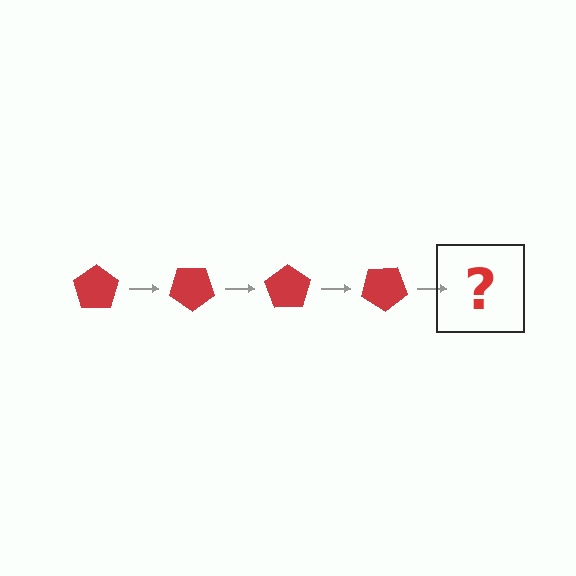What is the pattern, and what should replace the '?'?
The pattern is that the pentagon rotates 35 degrees each step. The '?' should be a red pentagon rotated 140 degrees.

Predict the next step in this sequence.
The next step is a red pentagon rotated 140 degrees.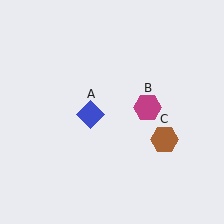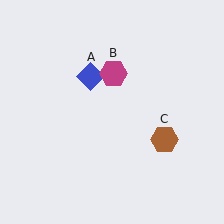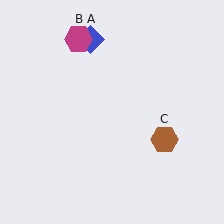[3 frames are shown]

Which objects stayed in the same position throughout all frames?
Brown hexagon (object C) remained stationary.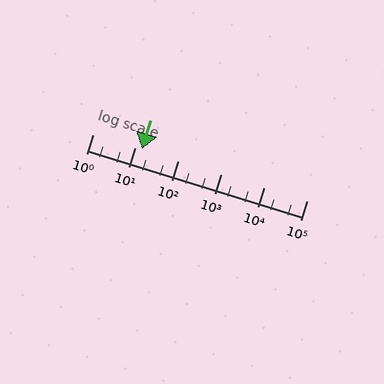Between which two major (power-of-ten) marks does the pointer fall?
The pointer is between 10 and 100.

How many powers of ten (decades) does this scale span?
The scale spans 5 decades, from 1 to 100000.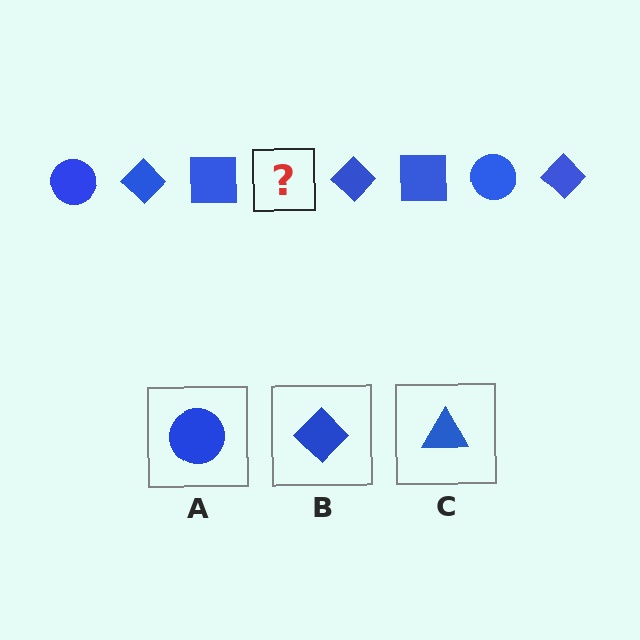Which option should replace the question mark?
Option A.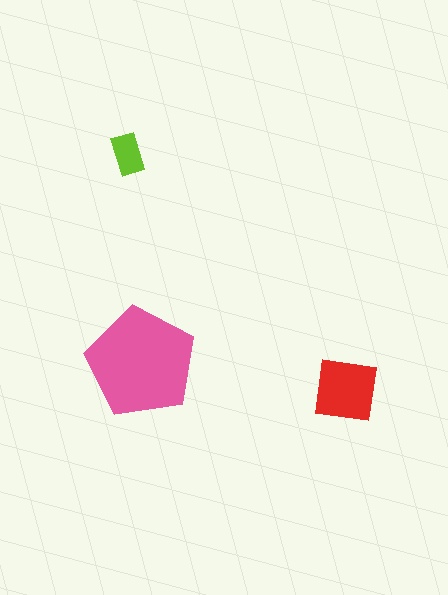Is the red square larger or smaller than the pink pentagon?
Smaller.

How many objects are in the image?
There are 3 objects in the image.